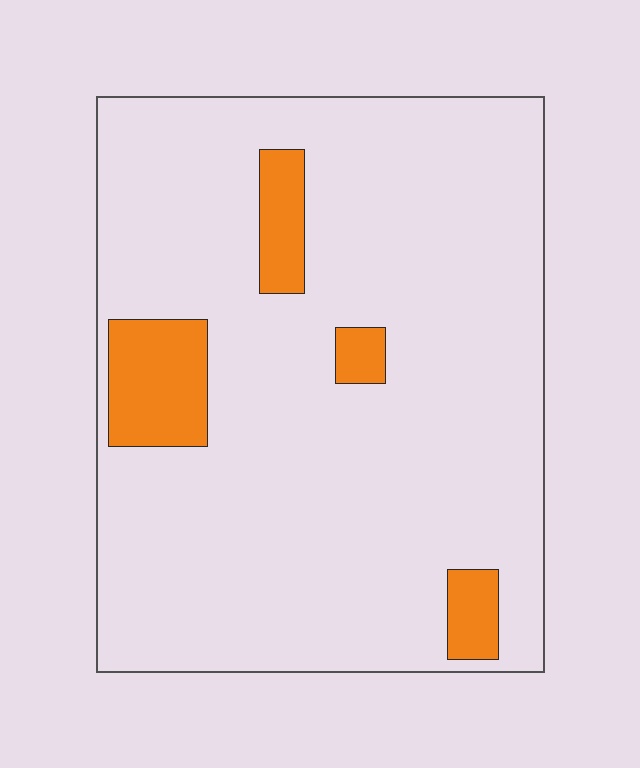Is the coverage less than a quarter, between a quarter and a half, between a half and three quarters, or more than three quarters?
Less than a quarter.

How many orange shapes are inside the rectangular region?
4.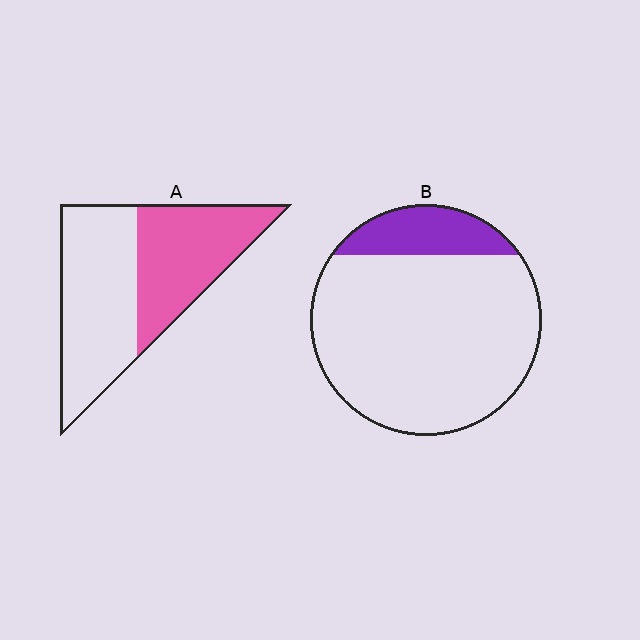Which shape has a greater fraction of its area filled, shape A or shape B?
Shape A.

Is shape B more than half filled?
No.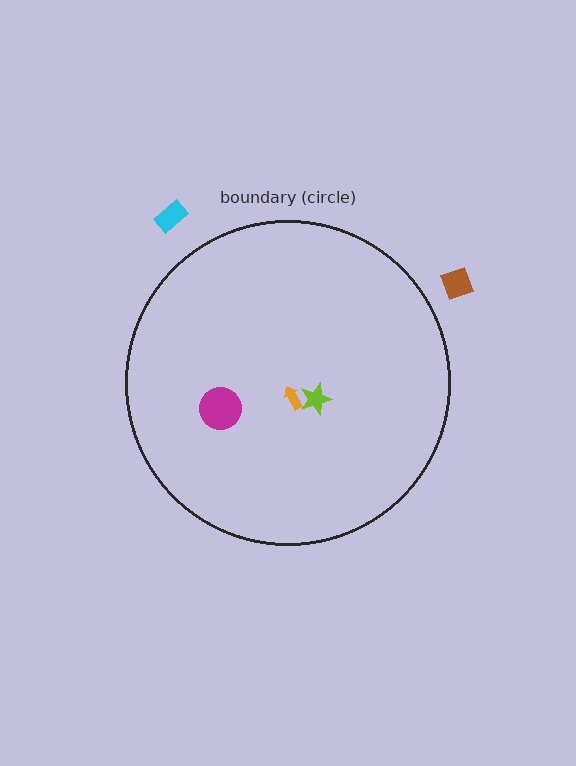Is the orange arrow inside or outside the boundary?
Inside.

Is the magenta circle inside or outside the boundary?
Inside.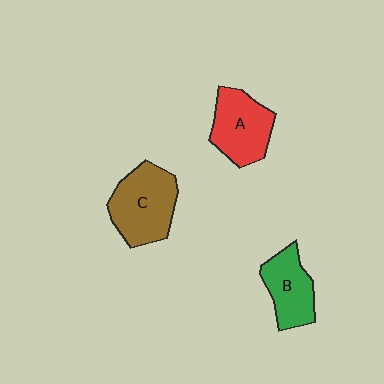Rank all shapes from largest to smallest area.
From largest to smallest: C (brown), A (red), B (green).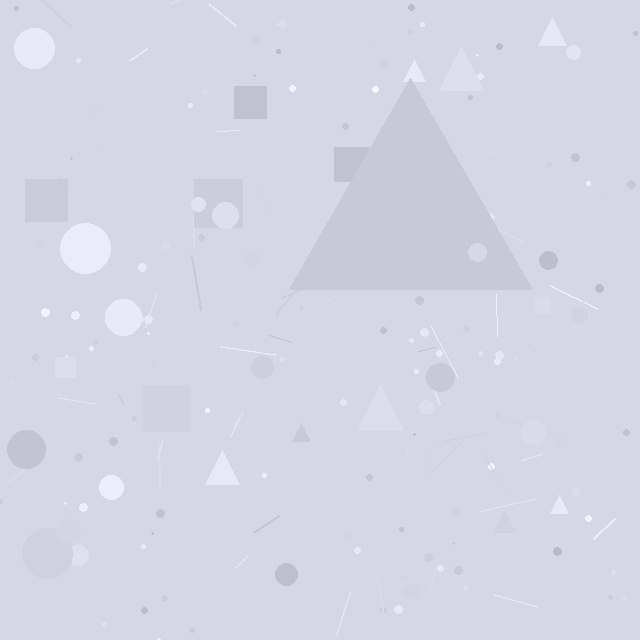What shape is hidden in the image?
A triangle is hidden in the image.